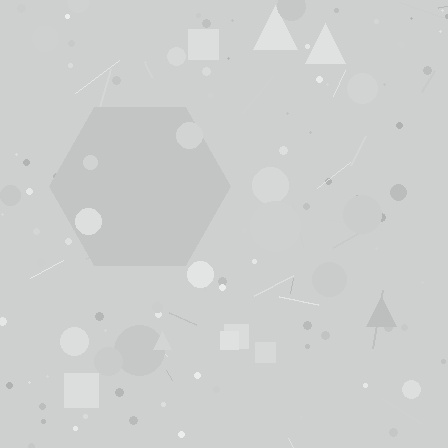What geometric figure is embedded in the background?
A hexagon is embedded in the background.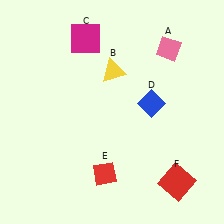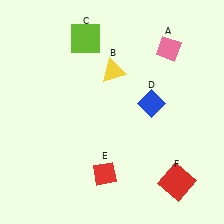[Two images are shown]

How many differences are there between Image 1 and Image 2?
There is 1 difference between the two images.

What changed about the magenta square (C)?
In Image 1, C is magenta. In Image 2, it changed to lime.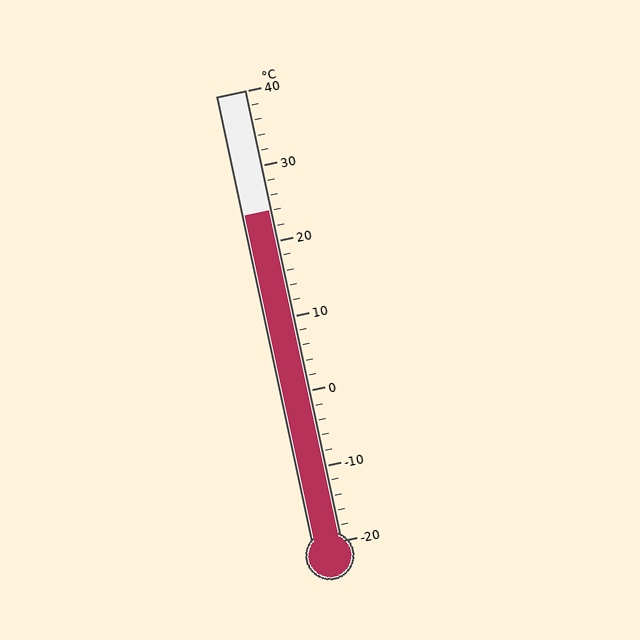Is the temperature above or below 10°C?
The temperature is above 10°C.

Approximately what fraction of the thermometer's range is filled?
The thermometer is filled to approximately 75% of its range.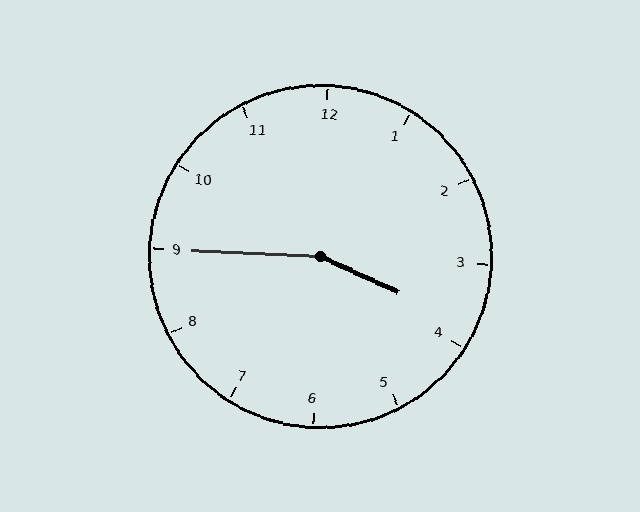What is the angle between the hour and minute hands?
Approximately 158 degrees.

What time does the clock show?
3:45.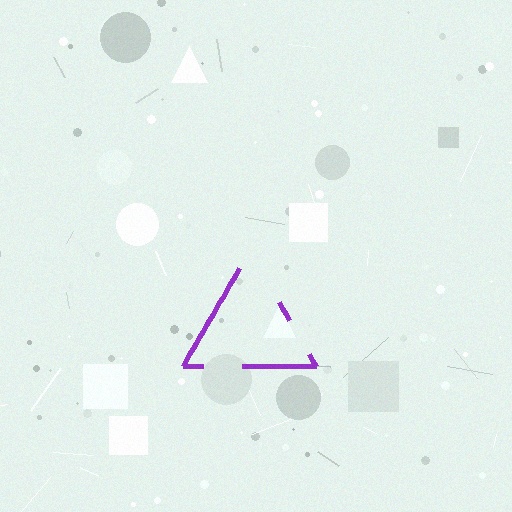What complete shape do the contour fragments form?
The contour fragments form a triangle.